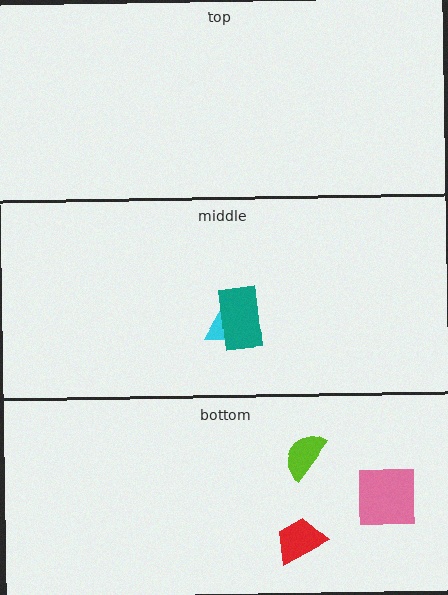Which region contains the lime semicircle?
The bottom region.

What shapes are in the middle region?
The cyan triangle, the teal rectangle.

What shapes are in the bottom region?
The lime semicircle, the pink square, the red trapezoid.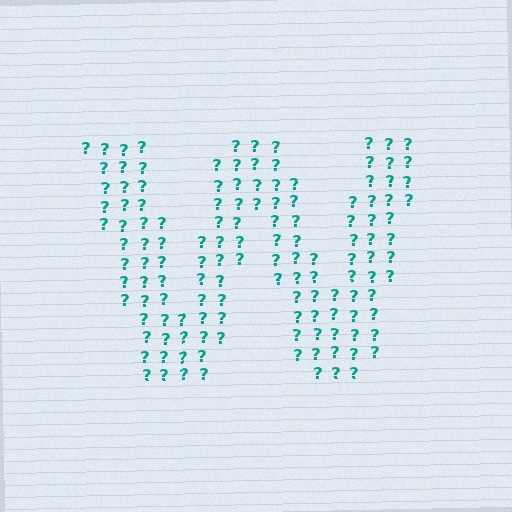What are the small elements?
The small elements are question marks.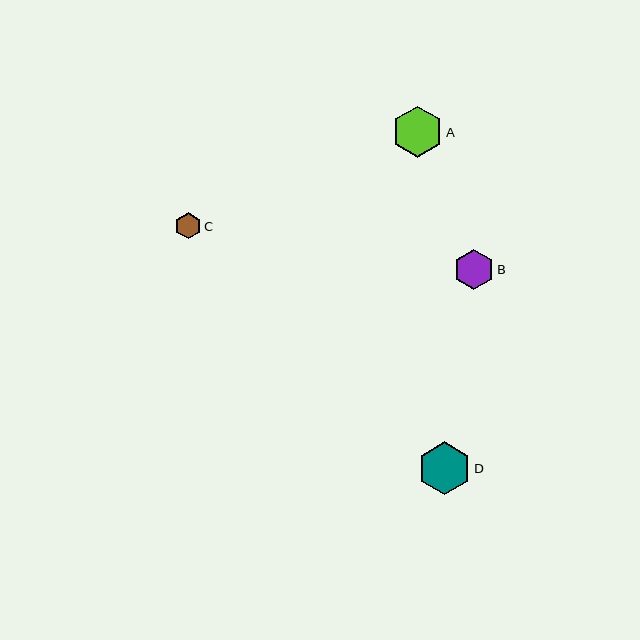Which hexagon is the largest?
Hexagon D is the largest with a size of approximately 53 pixels.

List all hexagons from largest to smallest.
From largest to smallest: D, A, B, C.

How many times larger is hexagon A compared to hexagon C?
Hexagon A is approximately 2.0 times the size of hexagon C.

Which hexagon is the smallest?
Hexagon C is the smallest with a size of approximately 26 pixels.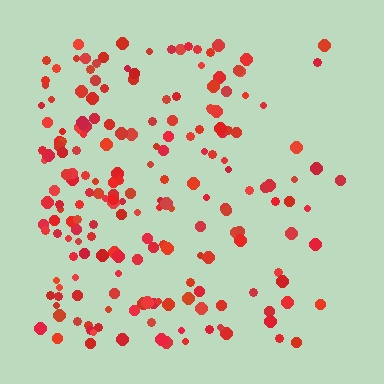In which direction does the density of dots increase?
From right to left, with the left side densest.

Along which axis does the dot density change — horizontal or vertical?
Horizontal.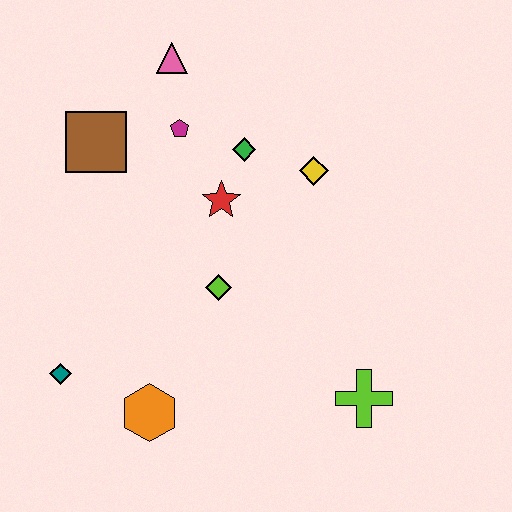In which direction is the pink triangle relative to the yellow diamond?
The pink triangle is to the left of the yellow diamond.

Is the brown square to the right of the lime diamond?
No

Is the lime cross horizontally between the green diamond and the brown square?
No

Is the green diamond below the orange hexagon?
No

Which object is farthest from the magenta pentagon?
The lime cross is farthest from the magenta pentagon.